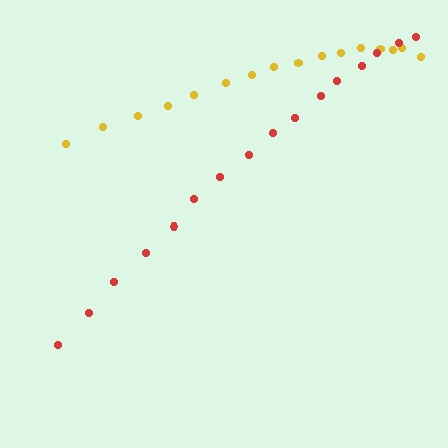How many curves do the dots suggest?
There are 2 distinct paths.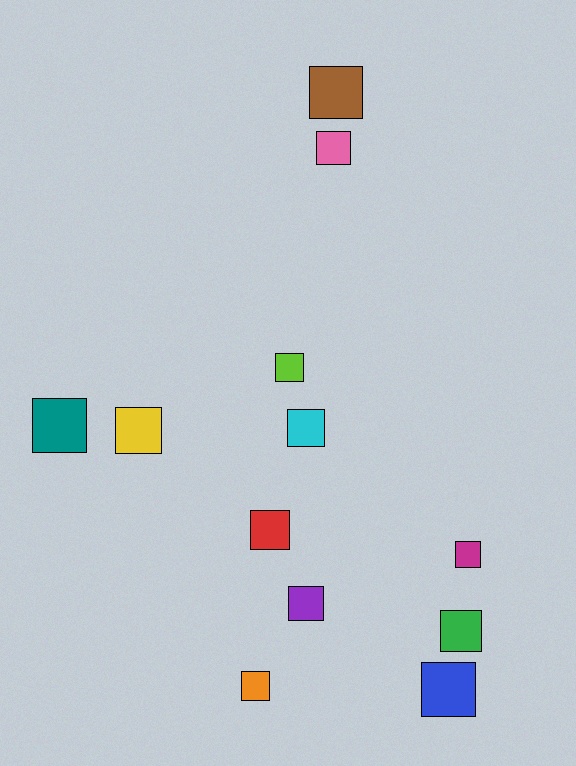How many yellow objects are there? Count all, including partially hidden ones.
There is 1 yellow object.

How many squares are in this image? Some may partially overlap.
There are 12 squares.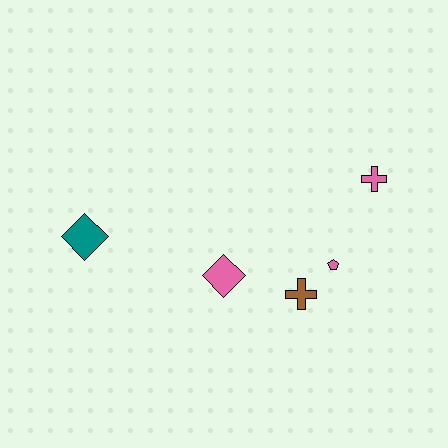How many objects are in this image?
There are 5 objects.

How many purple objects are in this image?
There are no purple objects.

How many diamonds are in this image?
There are 2 diamonds.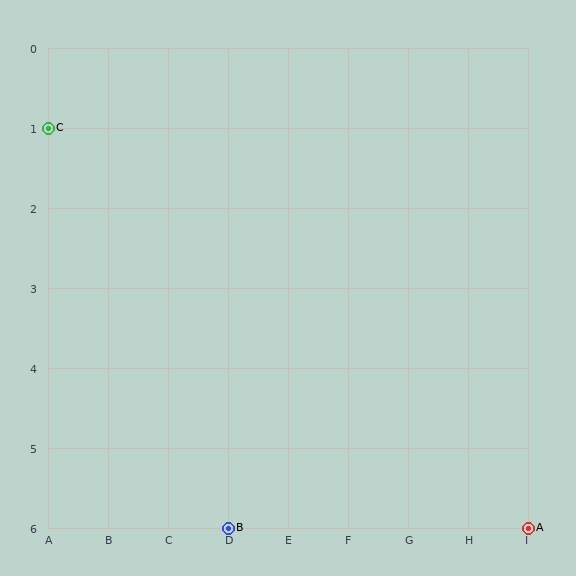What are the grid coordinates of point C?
Point C is at grid coordinates (A, 1).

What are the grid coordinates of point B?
Point B is at grid coordinates (D, 6).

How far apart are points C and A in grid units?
Points C and A are 8 columns and 5 rows apart (about 9.4 grid units diagonally).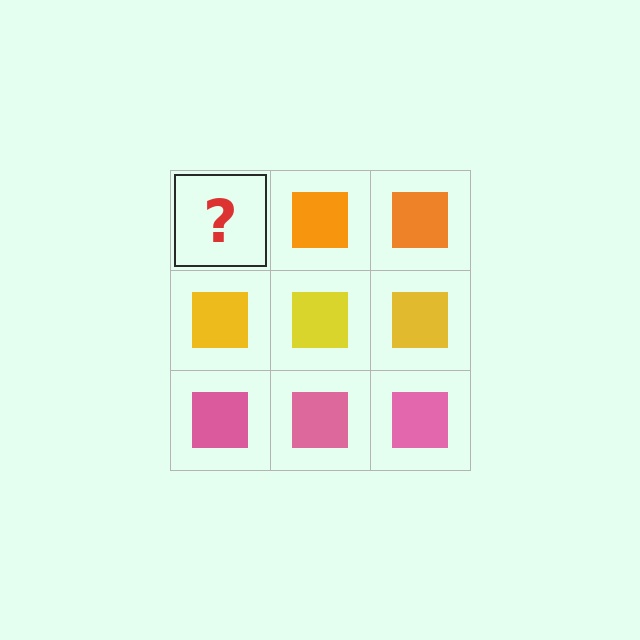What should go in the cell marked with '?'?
The missing cell should contain an orange square.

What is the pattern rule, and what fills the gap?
The rule is that each row has a consistent color. The gap should be filled with an orange square.